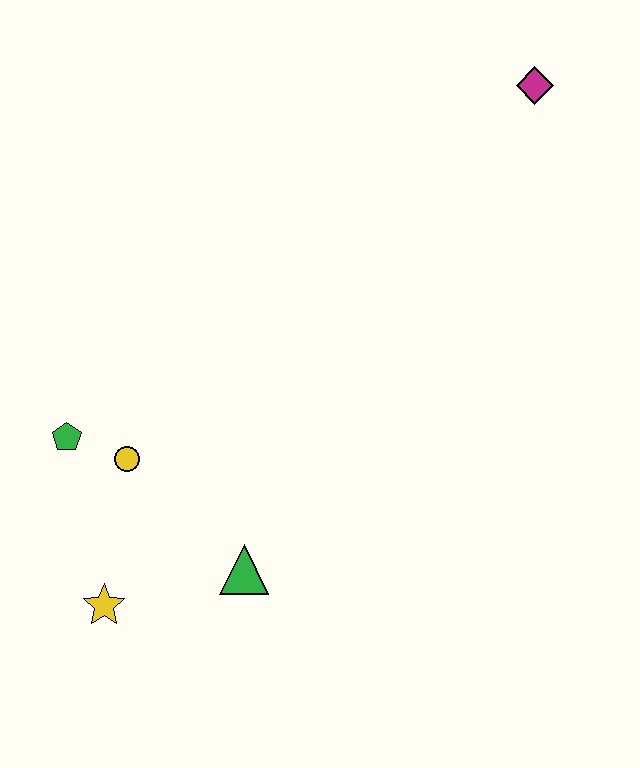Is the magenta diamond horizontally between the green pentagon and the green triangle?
No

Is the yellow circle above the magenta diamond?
No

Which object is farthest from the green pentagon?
The magenta diamond is farthest from the green pentagon.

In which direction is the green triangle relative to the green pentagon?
The green triangle is to the right of the green pentagon.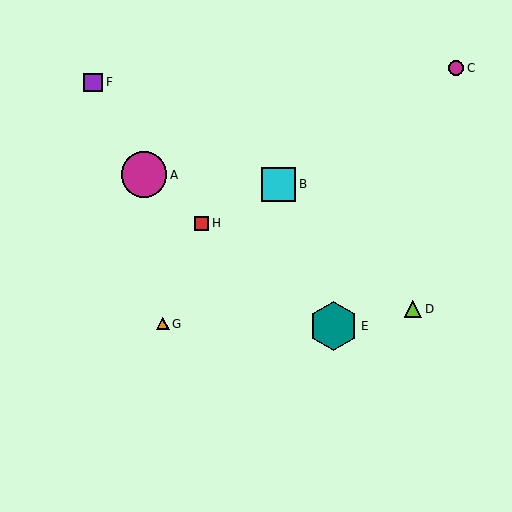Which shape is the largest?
The teal hexagon (labeled E) is the largest.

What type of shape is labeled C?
Shape C is a magenta circle.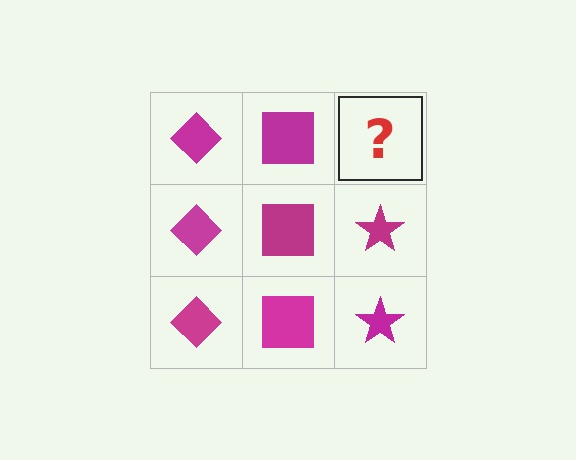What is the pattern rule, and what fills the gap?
The rule is that each column has a consistent shape. The gap should be filled with a magenta star.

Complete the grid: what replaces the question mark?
The question mark should be replaced with a magenta star.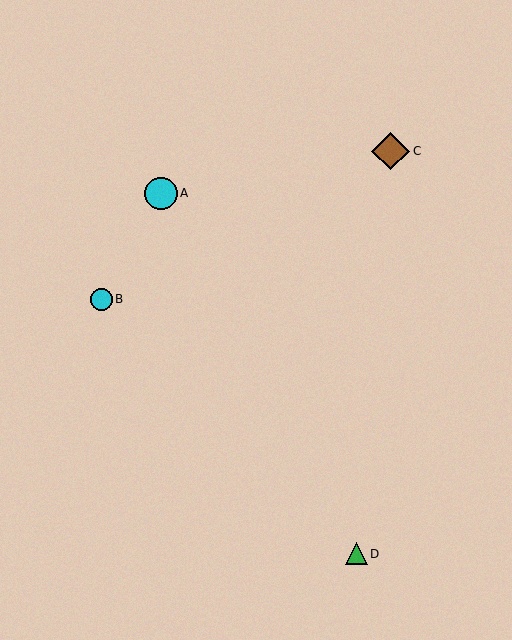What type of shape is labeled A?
Shape A is a cyan circle.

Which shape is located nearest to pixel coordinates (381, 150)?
The brown diamond (labeled C) at (391, 151) is nearest to that location.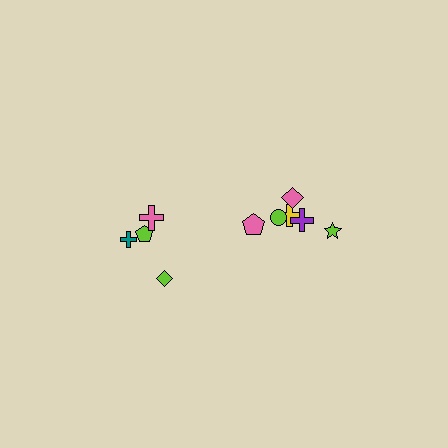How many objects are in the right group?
There are 6 objects.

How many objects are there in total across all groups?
There are 10 objects.